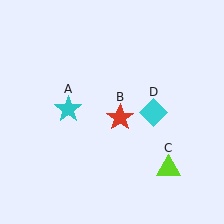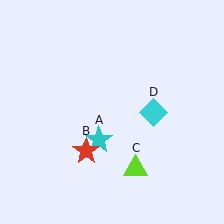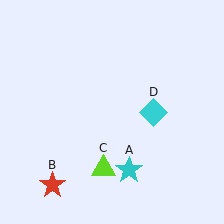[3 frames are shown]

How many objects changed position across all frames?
3 objects changed position: cyan star (object A), red star (object B), lime triangle (object C).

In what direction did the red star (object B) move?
The red star (object B) moved down and to the left.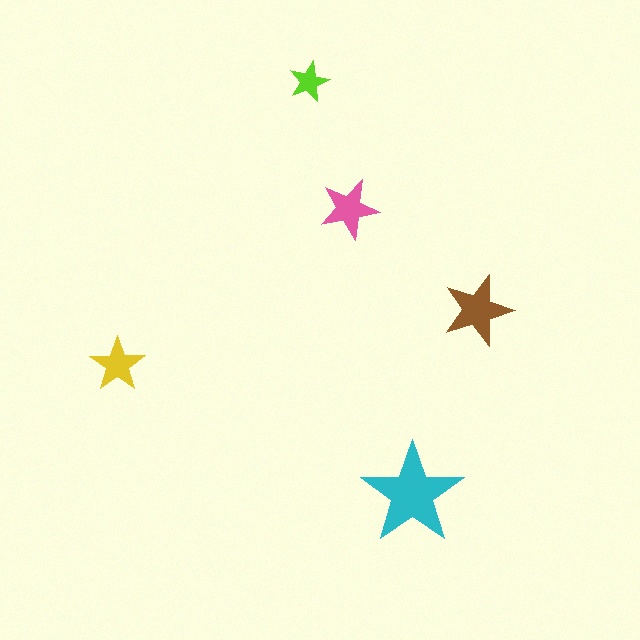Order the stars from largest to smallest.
the cyan one, the brown one, the pink one, the yellow one, the lime one.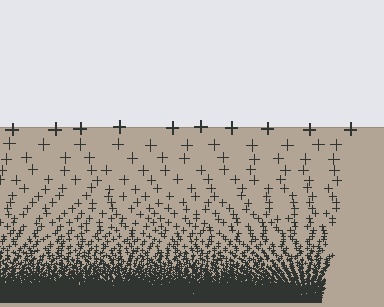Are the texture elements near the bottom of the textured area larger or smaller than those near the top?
Smaller. The gradient is inverted — elements near the bottom are smaller and denser.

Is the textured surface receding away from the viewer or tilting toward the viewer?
The surface appears to tilt toward the viewer. Texture elements get larger and sparser toward the top.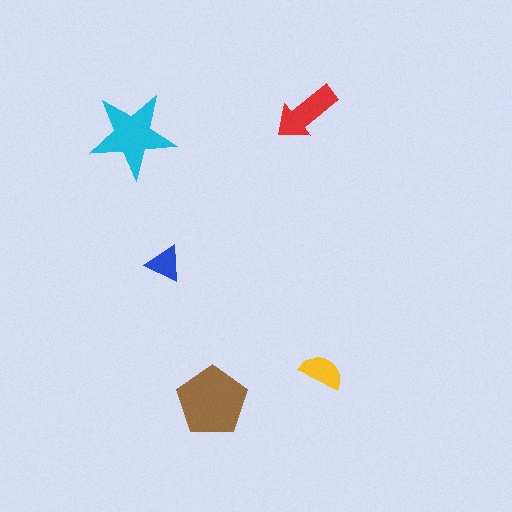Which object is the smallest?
The blue triangle.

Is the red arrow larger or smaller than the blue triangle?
Larger.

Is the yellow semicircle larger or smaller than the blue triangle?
Larger.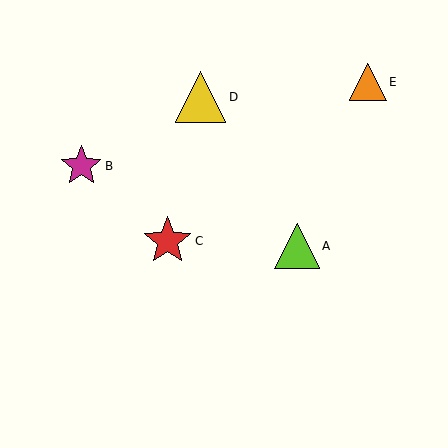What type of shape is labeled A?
Shape A is a lime triangle.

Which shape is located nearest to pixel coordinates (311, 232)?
The lime triangle (labeled A) at (297, 246) is nearest to that location.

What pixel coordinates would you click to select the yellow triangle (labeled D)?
Click at (201, 97) to select the yellow triangle D.